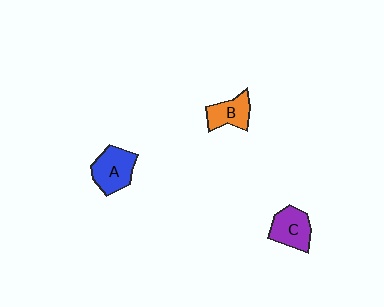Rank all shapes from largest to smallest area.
From largest to smallest: A (blue), C (purple), B (orange).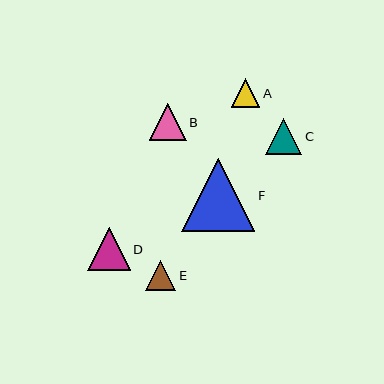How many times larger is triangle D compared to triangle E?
Triangle D is approximately 1.4 times the size of triangle E.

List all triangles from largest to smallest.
From largest to smallest: F, D, B, C, E, A.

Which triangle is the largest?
Triangle F is the largest with a size of approximately 73 pixels.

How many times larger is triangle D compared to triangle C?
Triangle D is approximately 1.2 times the size of triangle C.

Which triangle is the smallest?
Triangle A is the smallest with a size of approximately 28 pixels.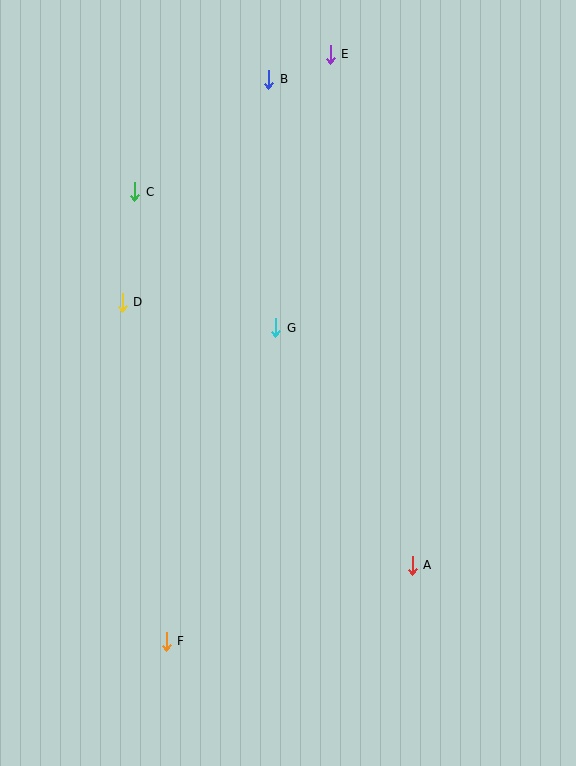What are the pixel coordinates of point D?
Point D is at (122, 302).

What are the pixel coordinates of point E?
Point E is at (330, 54).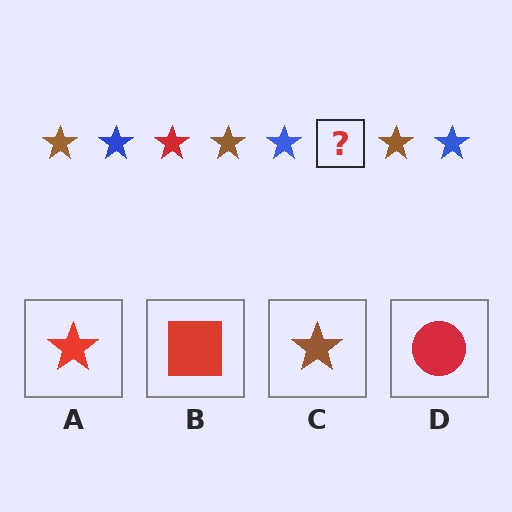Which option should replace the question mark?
Option A.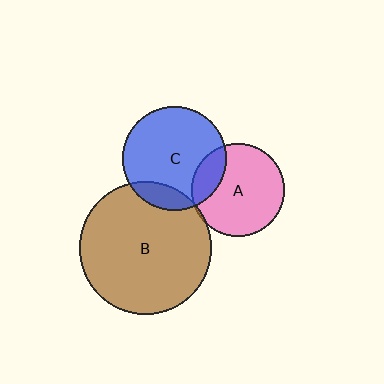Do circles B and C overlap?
Yes.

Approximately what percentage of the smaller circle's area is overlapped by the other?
Approximately 15%.